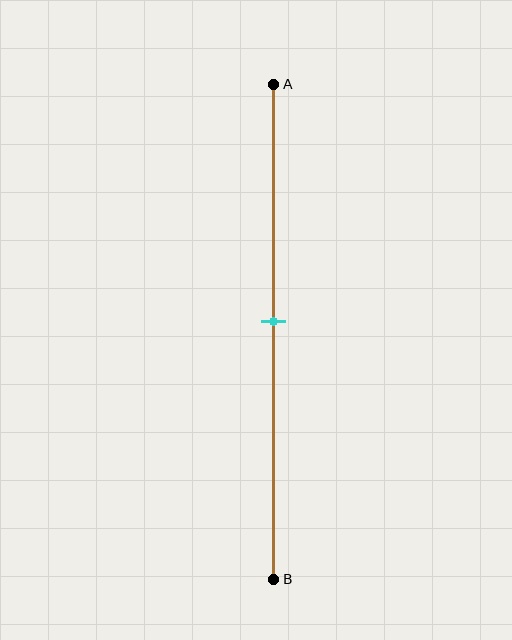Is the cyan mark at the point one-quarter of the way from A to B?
No, the mark is at about 50% from A, not at the 25% one-quarter point.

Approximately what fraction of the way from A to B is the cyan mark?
The cyan mark is approximately 50% of the way from A to B.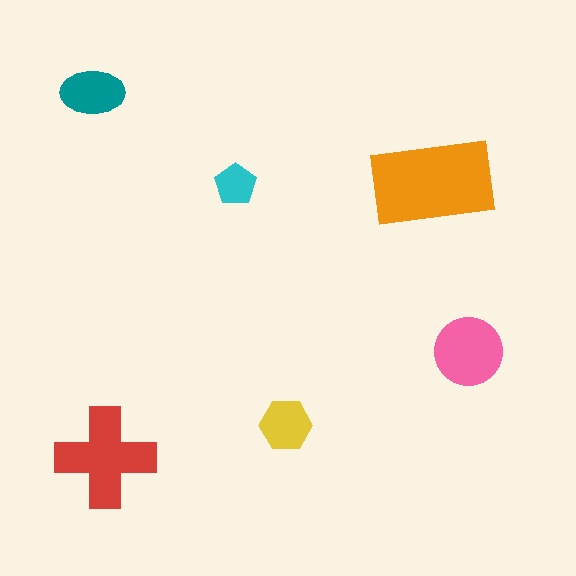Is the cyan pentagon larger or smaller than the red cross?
Smaller.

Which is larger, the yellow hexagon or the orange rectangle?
The orange rectangle.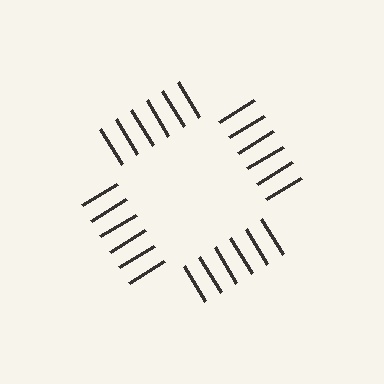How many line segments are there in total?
24 — 6 along each of the 4 edges.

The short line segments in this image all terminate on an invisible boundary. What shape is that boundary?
An illusory square — the line segments terminate on its edges but no continuous stroke is drawn.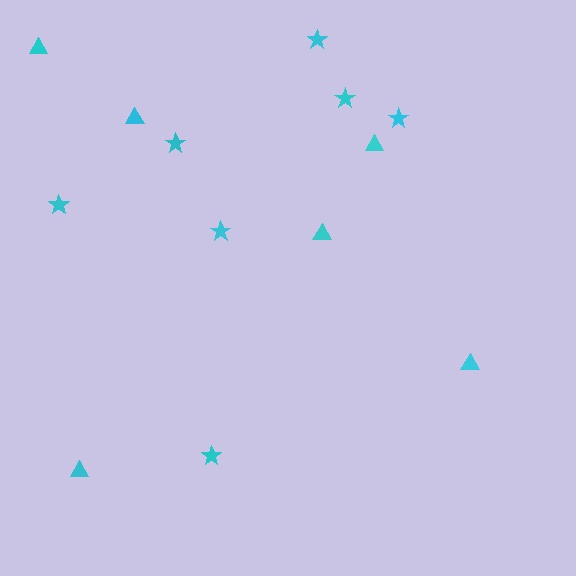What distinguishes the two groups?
There are 2 groups: one group of stars (7) and one group of triangles (6).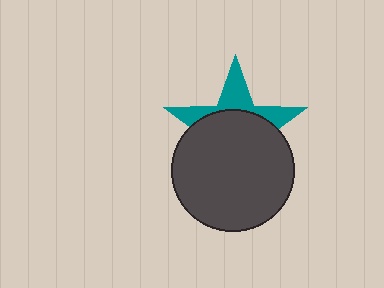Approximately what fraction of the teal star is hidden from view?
Roughly 65% of the teal star is hidden behind the dark gray circle.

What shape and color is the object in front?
The object in front is a dark gray circle.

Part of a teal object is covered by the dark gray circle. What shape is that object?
It is a star.